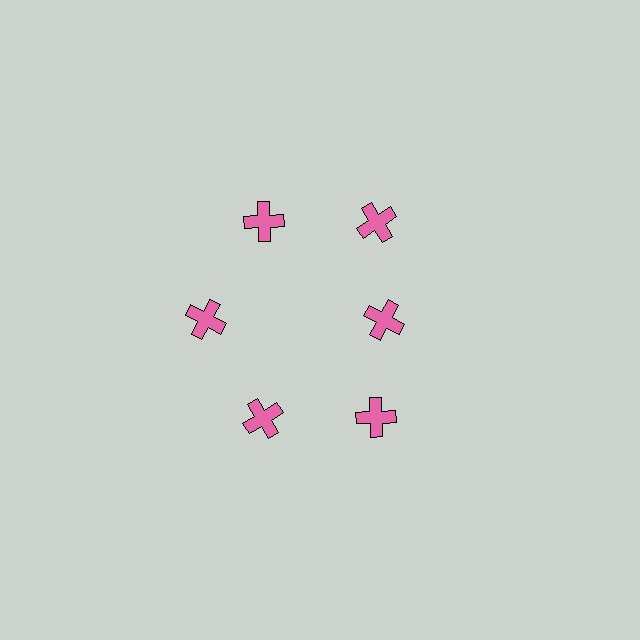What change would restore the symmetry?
The symmetry would be restored by moving it outward, back onto the ring so that all 6 crosses sit at equal angles and equal distance from the center.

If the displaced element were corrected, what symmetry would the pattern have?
It would have 6-fold rotational symmetry — the pattern would map onto itself every 60 degrees.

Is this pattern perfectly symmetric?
No. The 6 pink crosses are arranged in a ring, but one element near the 3 o'clock position is pulled inward toward the center, breaking the 6-fold rotational symmetry.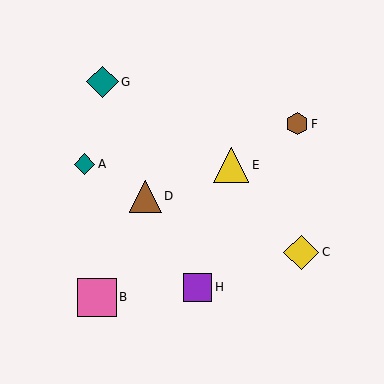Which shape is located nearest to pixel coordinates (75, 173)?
The teal diamond (labeled A) at (84, 164) is nearest to that location.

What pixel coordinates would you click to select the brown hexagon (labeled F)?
Click at (297, 124) to select the brown hexagon F.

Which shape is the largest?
The pink square (labeled B) is the largest.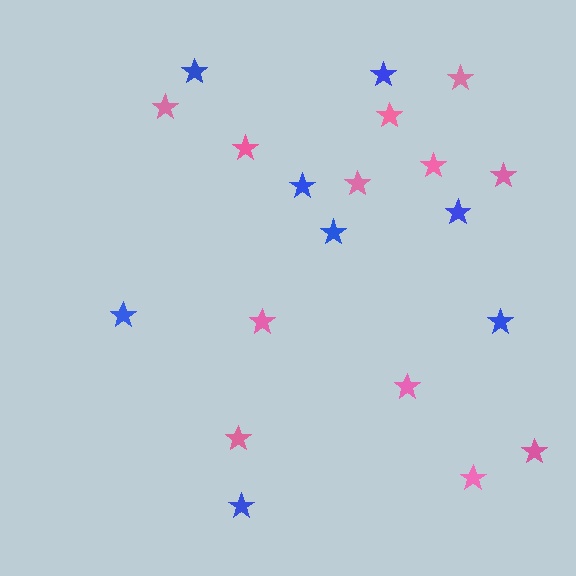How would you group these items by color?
There are 2 groups: one group of pink stars (12) and one group of blue stars (8).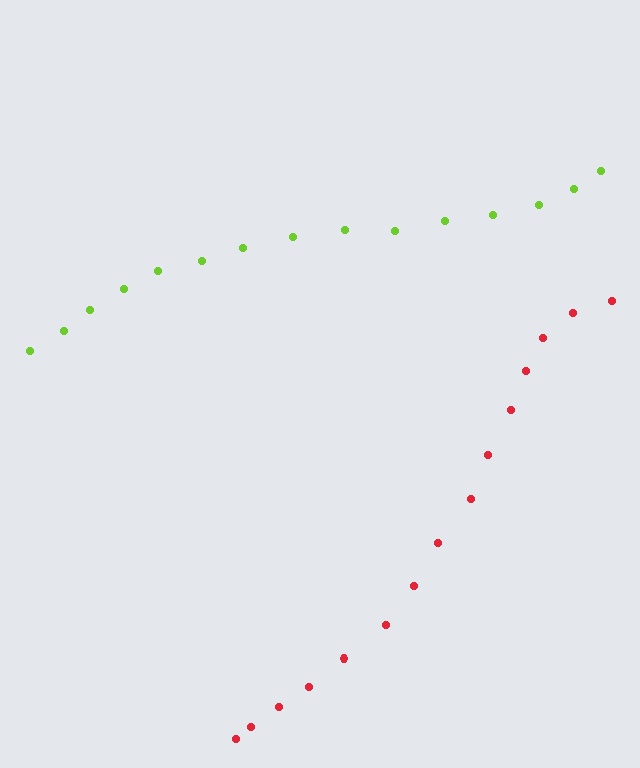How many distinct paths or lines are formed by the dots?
There are 2 distinct paths.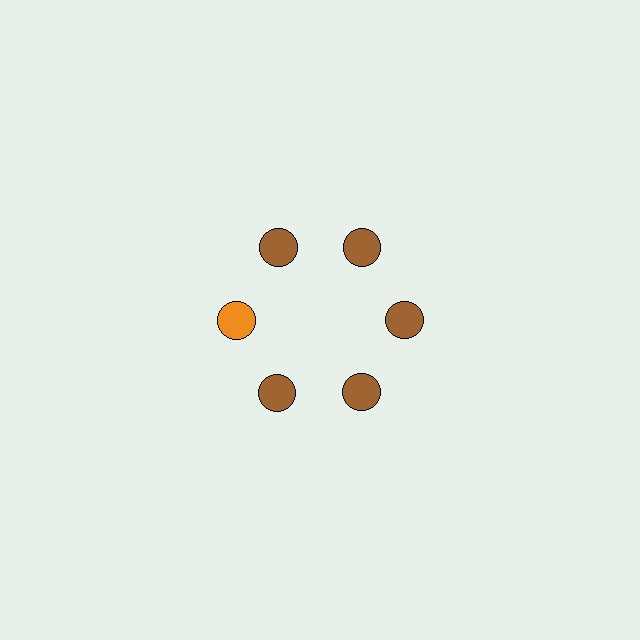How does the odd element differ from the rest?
It has a different color: orange instead of brown.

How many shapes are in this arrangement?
There are 6 shapes arranged in a ring pattern.